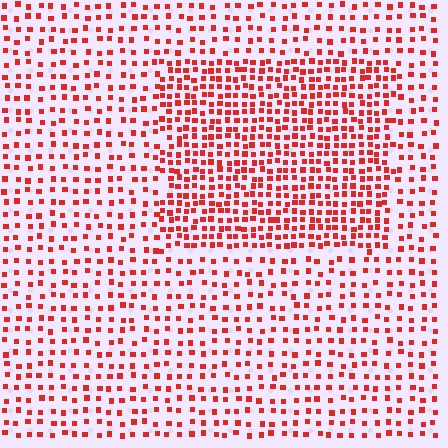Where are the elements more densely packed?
The elements are more densely packed inside the rectangle boundary.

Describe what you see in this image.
The image contains small red elements arranged at two different densities. A rectangle-shaped region is visible where the elements are more densely packed than the surrounding area.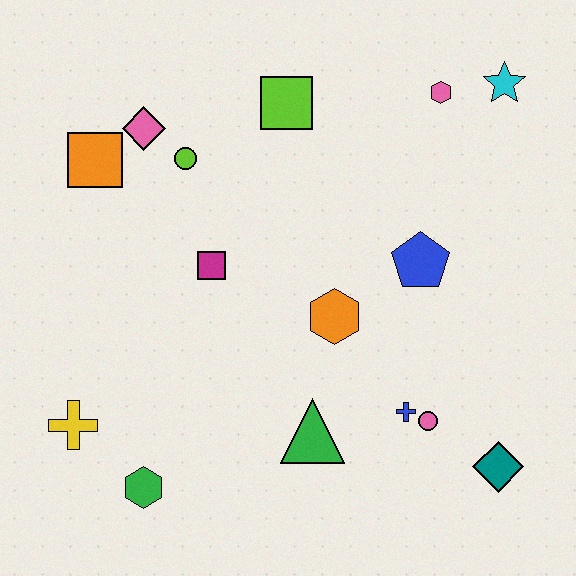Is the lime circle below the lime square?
Yes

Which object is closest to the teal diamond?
The pink circle is closest to the teal diamond.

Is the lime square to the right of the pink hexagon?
No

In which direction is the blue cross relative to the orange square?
The blue cross is to the right of the orange square.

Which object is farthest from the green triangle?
The cyan star is farthest from the green triangle.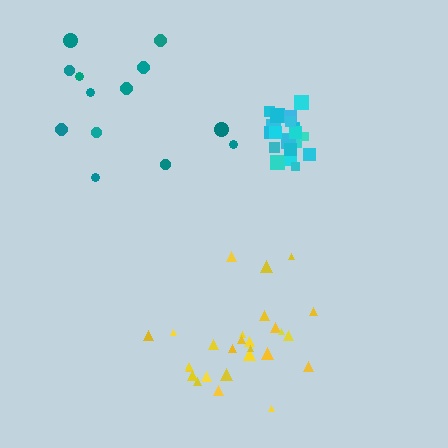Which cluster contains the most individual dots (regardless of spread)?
Yellow (27).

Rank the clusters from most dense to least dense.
cyan, yellow, teal.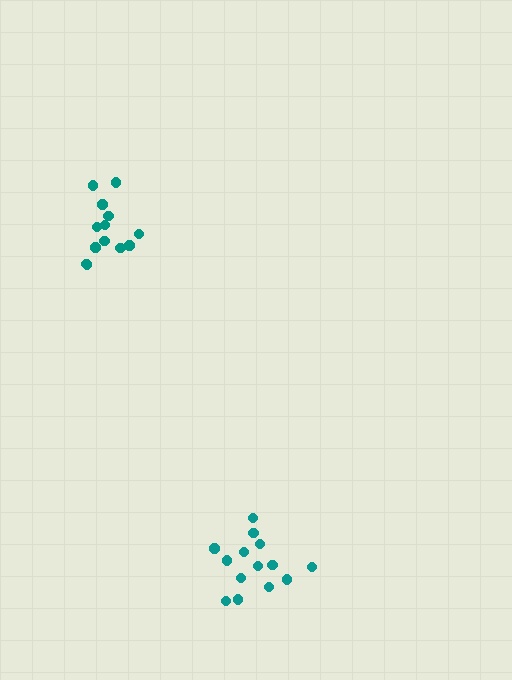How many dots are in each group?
Group 1: 13 dots, Group 2: 14 dots (27 total).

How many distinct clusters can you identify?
There are 2 distinct clusters.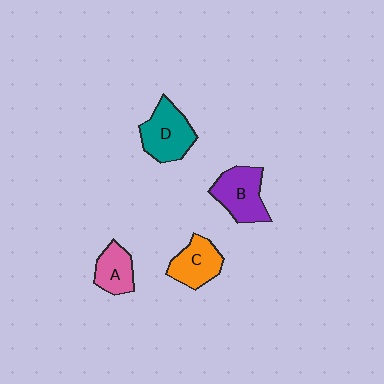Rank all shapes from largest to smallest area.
From largest to smallest: D (teal), B (purple), C (orange), A (pink).